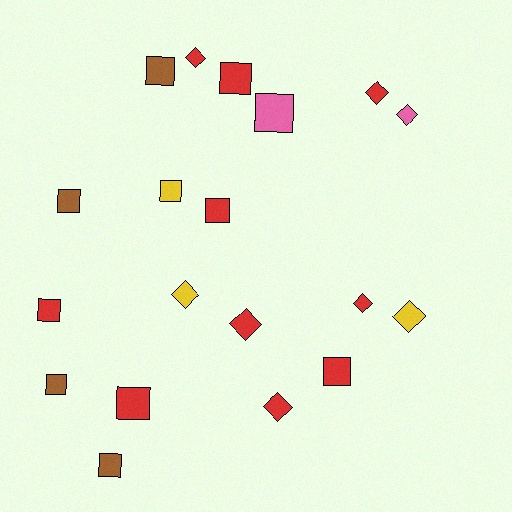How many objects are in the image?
There are 19 objects.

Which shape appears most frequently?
Square, with 11 objects.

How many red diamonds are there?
There are 5 red diamonds.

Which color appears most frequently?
Red, with 10 objects.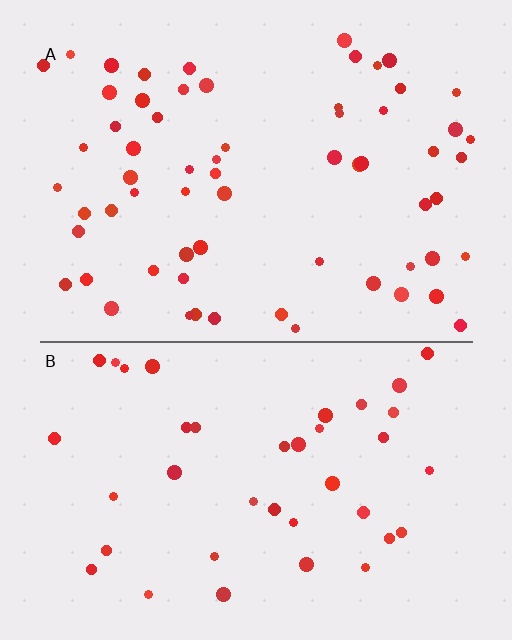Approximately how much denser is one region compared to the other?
Approximately 1.6× — region A over region B.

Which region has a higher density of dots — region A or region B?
A (the top).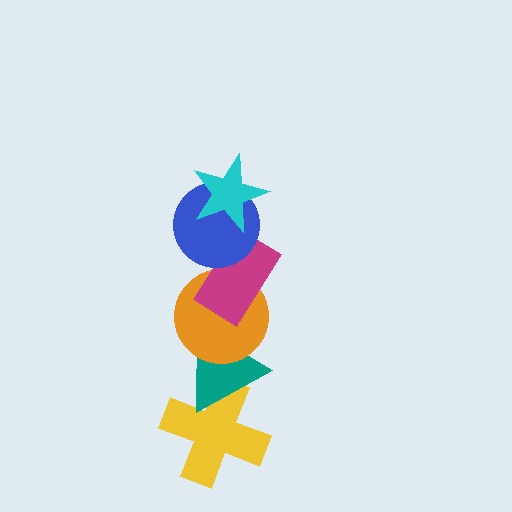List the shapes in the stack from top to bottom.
From top to bottom: the cyan star, the blue circle, the magenta rectangle, the orange circle, the teal triangle, the yellow cross.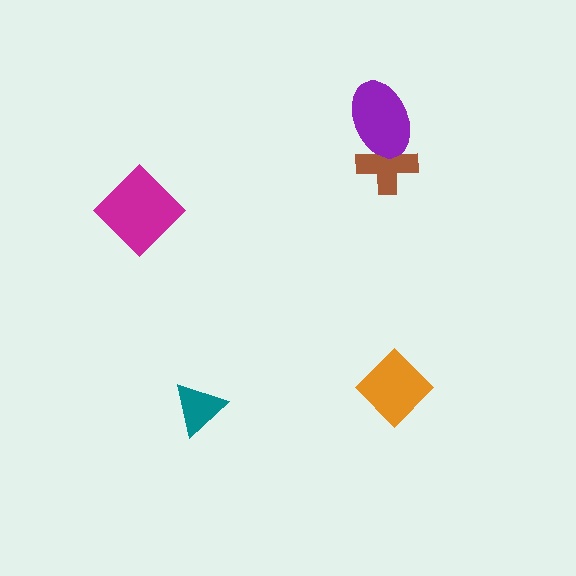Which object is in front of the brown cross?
The purple ellipse is in front of the brown cross.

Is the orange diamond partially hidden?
No, no other shape covers it.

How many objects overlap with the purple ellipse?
1 object overlaps with the purple ellipse.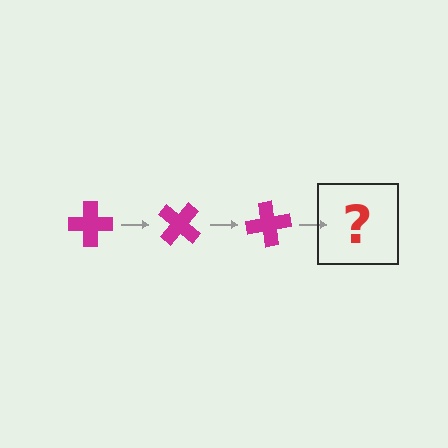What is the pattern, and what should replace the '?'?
The pattern is that the cross rotates 40 degrees each step. The '?' should be a magenta cross rotated 120 degrees.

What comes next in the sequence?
The next element should be a magenta cross rotated 120 degrees.